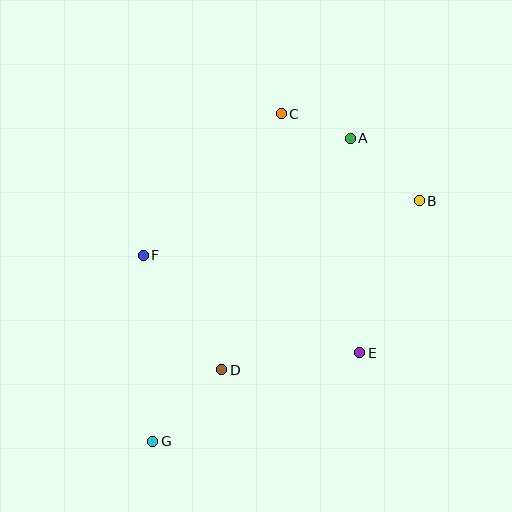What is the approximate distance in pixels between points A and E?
The distance between A and E is approximately 214 pixels.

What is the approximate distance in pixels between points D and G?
The distance between D and G is approximately 99 pixels.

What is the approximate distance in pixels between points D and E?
The distance between D and E is approximately 139 pixels.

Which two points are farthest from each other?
Points A and G are farthest from each other.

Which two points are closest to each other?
Points A and C are closest to each other.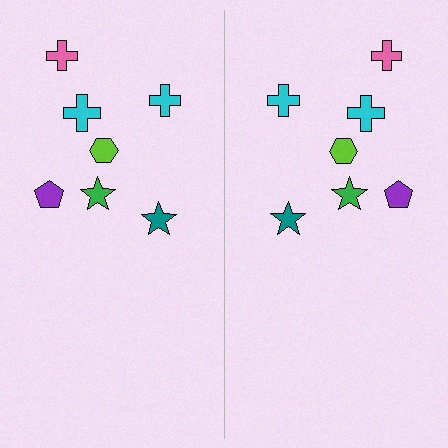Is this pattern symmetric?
Yes, this pattern has bilateral (reflection) symmetry.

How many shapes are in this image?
There are 14 shapes in this image.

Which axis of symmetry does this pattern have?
The pattern has a vertical axis of symmetry running through the center of the image.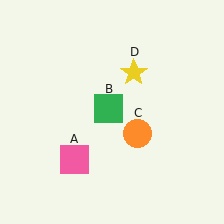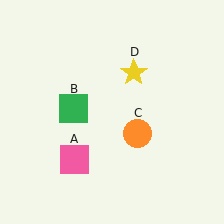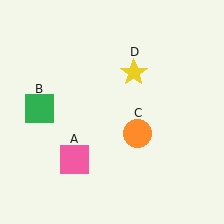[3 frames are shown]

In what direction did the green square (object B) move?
The green square (object B) moved left.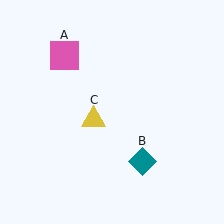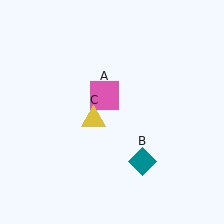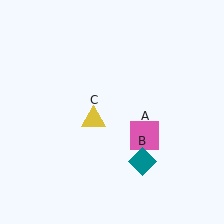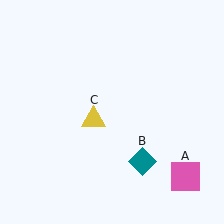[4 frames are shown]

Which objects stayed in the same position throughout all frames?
Teal diamond (object B) and yellow triangle (object C) remained stationary.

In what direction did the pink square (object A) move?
The pink square (object A) moved down and to the right.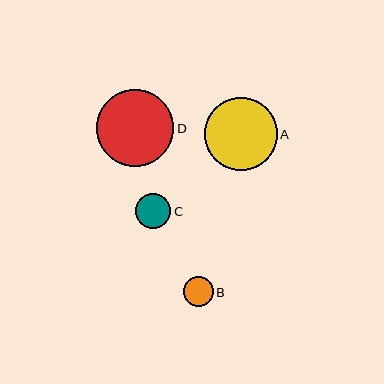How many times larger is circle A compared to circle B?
Circle A is approximately 2.4 times the size of circle B.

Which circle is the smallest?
Circle B is the smallest with a size of approximately 30 pixels.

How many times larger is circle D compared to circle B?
Circle D is approximately 2.6 times the size of circle B.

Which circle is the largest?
Circle D is the largest with a size of approximately 77 pixels.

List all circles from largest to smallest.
From largest to smallest: D, A, C, B.